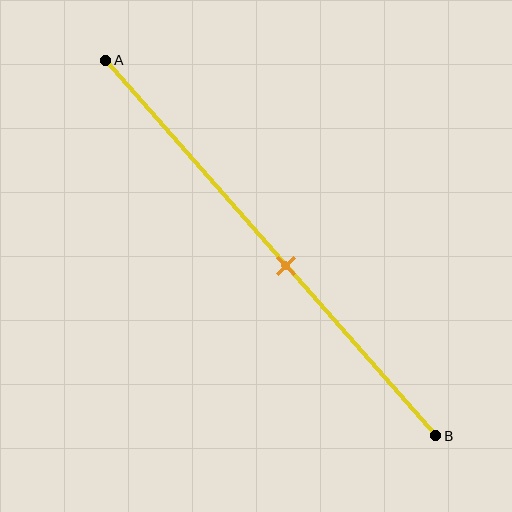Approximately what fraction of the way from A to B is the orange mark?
The orange mark is approximately 55% of the way from A to B.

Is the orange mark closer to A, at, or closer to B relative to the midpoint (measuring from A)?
The orange mark is closer to point B than the midpoint of segment AB.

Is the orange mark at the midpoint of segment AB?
No, the mark is at about 55% from A, not at the 50% midpoint.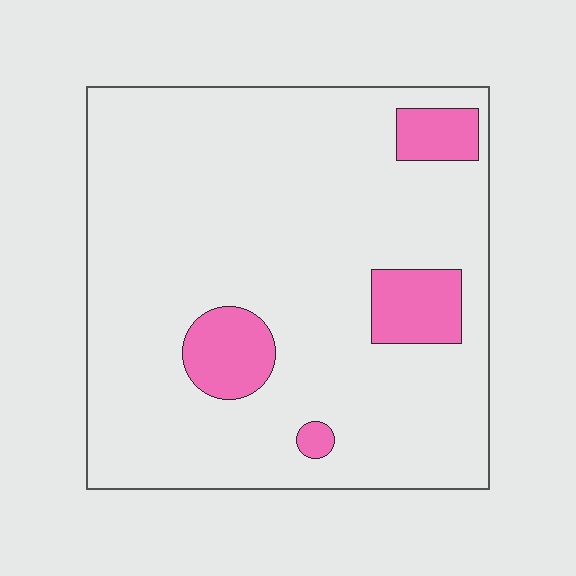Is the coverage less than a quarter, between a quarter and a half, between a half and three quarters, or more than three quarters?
Less than a quarter.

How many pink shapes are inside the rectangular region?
4.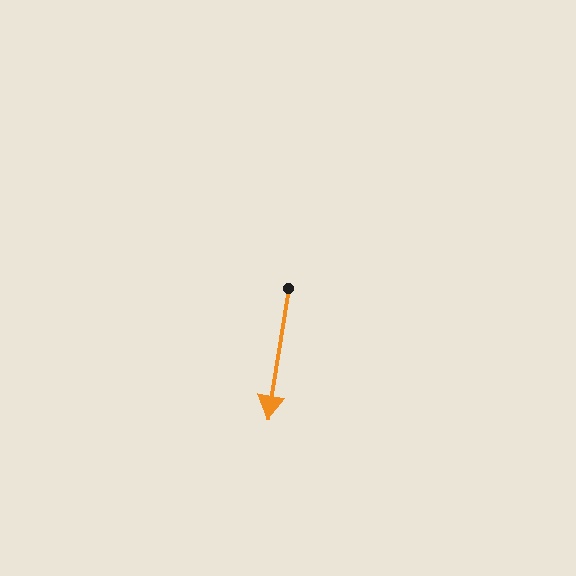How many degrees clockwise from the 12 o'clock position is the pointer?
Approximately 189 degrees.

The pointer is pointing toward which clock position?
Roughly 6 o'clock.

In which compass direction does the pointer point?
South.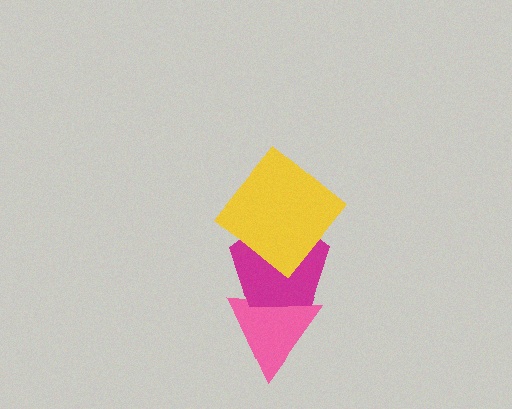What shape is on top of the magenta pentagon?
The yellow diamond is on top of the magenta pentagon.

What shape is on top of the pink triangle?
The magenta pentagon is on top of the pink triangle.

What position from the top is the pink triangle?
The pink triangle is 3rd from the top.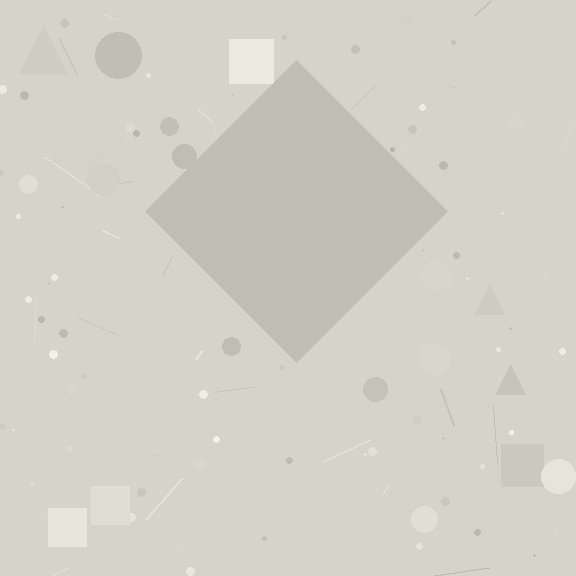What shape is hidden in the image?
A diamond is hidden in the image.